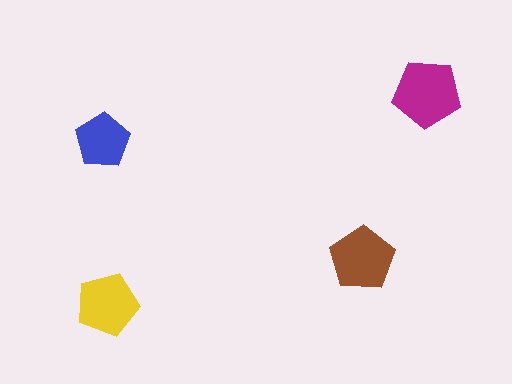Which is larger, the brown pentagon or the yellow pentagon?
The brown one.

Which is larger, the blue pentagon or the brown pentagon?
The brown one.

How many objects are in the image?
There are 4 objects in the image.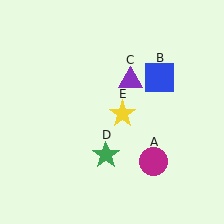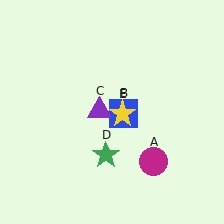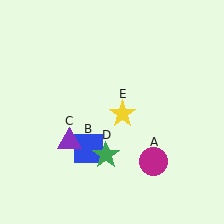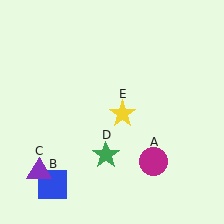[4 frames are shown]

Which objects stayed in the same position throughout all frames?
Magenta circle (object A) and green star (object D) and yellow star (object E) remained stationary.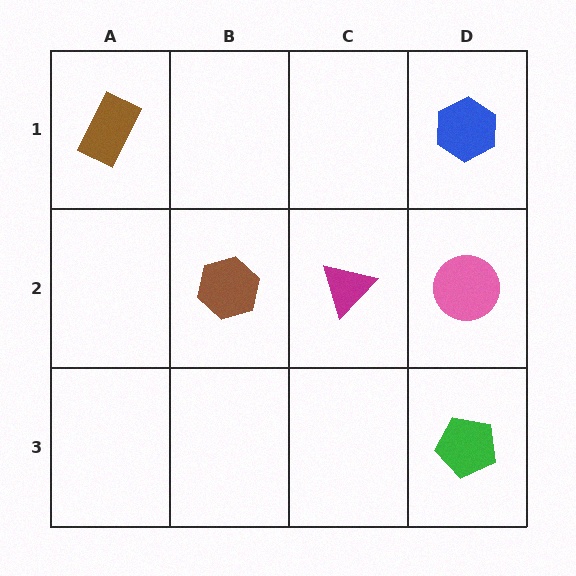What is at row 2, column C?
A magenta triangle.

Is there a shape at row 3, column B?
No, that cell is empty.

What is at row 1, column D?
A blue hexagon.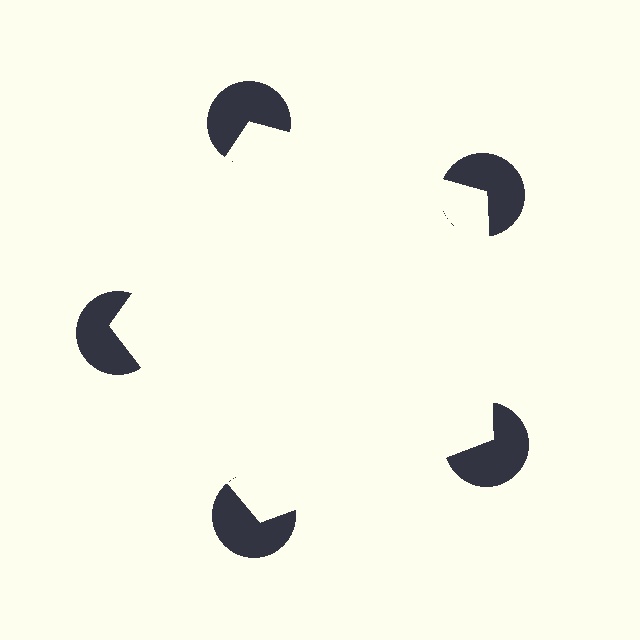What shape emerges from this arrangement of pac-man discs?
An illusory pentagon — its edges are inferred from the aligned wedge cuts in the pac-man discs, not physically drawn.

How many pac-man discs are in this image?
There are 5 — one at each vertex of the illusory pentagon.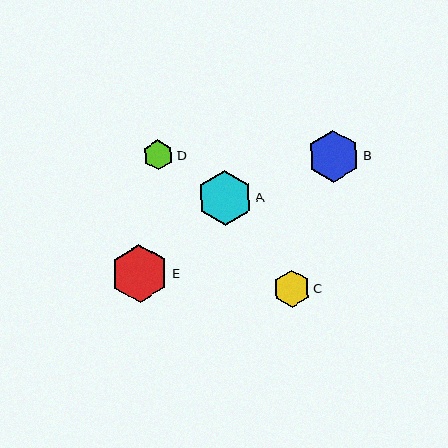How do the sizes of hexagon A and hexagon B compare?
Hexagon A and hexagon B are approximately the same size.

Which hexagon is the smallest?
Hexagon D is the smallest with a size of approximately 30 pixels.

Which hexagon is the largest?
Hexagon E is the largest with a size of approximately 58 pixels.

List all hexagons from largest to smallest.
From largest to smallest: E, A, B, C, D.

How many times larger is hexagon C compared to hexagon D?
Hexagon C is approximately 1.2 times the size of hexagon D.